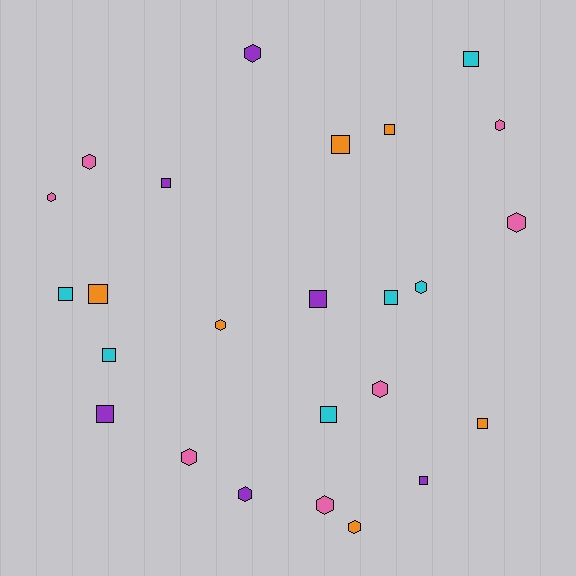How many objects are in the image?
There are 25 objects.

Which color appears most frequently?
Pink, with 7 objects.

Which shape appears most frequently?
Square, with 13 objects.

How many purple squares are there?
There are 4 purple squares.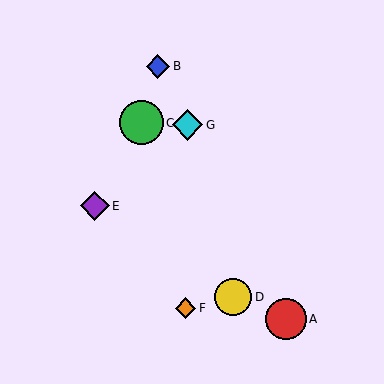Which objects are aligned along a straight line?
Objects A, B, G are aligned along a straight line.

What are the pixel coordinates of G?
Object G is at (188, 125).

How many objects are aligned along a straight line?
3 objects (A, B, G) are aligned along a straight line.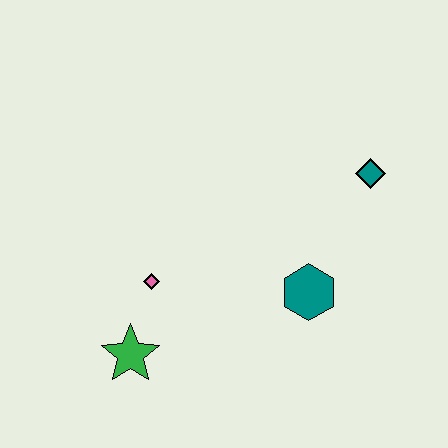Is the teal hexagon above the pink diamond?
No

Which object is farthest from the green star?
The teal diamond is farthest from the green star.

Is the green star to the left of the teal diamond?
Yes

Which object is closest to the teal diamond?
The teal hexagon is closest to the teal diamond.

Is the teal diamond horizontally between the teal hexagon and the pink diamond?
No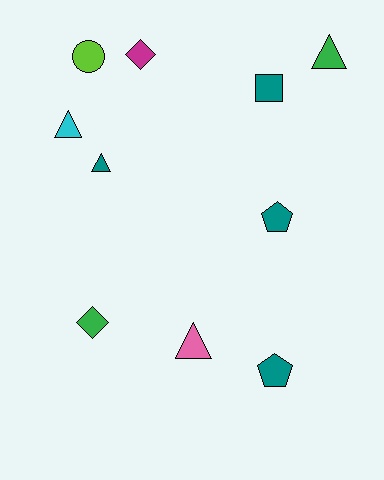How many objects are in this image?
There are 10 objects.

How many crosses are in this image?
There are no crosses.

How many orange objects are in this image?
There are no orange objects.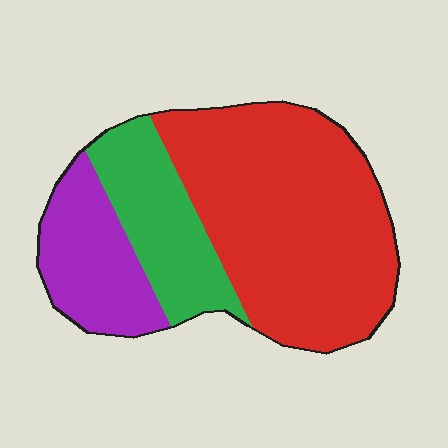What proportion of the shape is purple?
Purple takes up about one fifth (1/5) of the shape.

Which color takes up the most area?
Red, at roughly 60%.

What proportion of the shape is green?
Green covers about 20% of the shape.